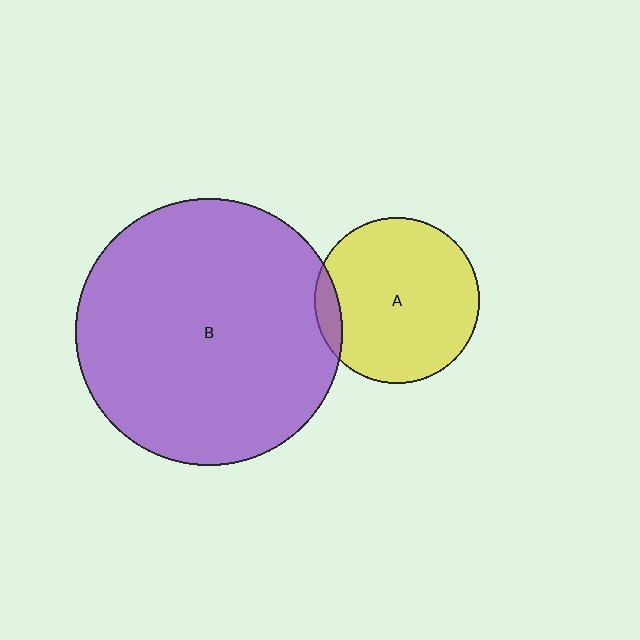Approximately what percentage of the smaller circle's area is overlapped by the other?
Approximately 10%.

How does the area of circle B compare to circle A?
Approximately 2.6 times.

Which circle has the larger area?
Circle B (purple).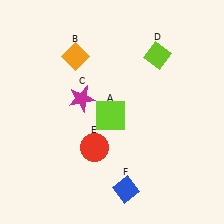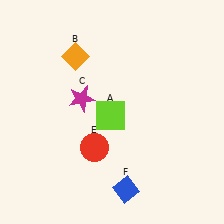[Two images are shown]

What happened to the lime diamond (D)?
The lime diamond (D) was removed in Image 2. It was in the top-right area of Image 1.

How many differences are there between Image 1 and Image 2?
There is 1 difference between the two images.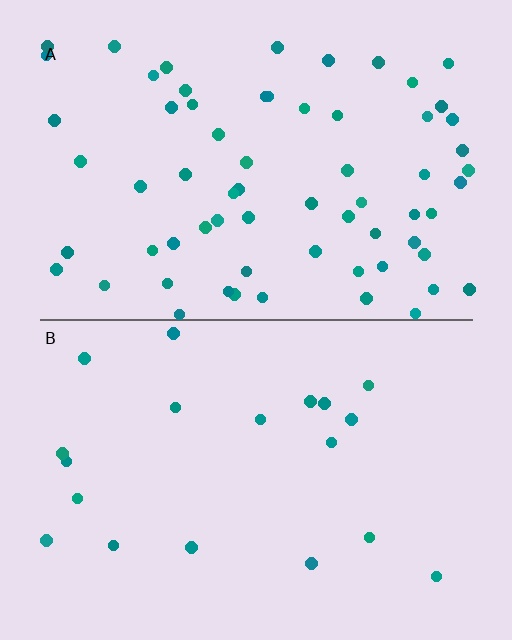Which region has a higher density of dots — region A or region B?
A (the top).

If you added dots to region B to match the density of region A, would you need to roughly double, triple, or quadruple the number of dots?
Approximately triple.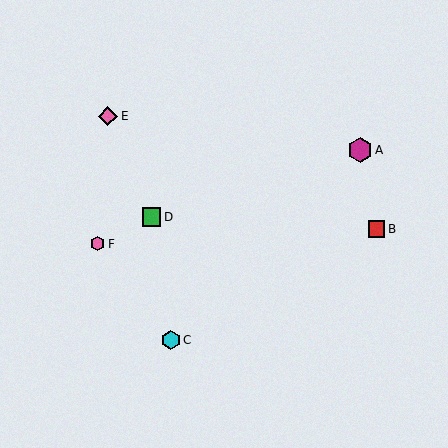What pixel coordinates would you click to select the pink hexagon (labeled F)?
Click at (98, 244) to select the pink hexagon F.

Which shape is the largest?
The magenta hexagon (labeled A) is the largest.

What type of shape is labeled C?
Shape C is a cyan hexagon.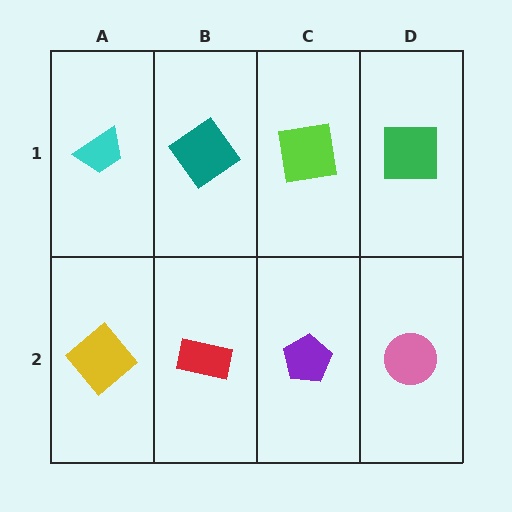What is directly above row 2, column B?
A teal diamond.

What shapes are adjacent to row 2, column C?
A lime square (row 1, column C), a red rectangle (row 2, column B), a pink circle (row 2, column D).